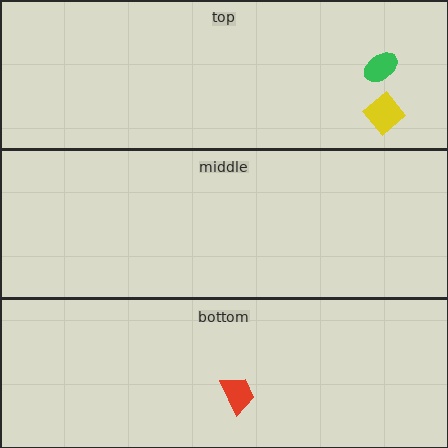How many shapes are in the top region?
2.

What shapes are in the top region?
The yellow diamond, the green ellipse.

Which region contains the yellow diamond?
The top region.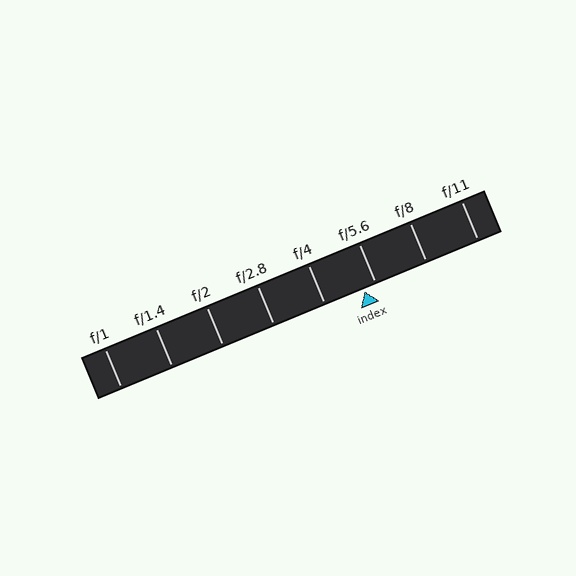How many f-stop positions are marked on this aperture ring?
There are 8 f-stop positions marked.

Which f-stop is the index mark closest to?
The index mark is closest to f/5.6.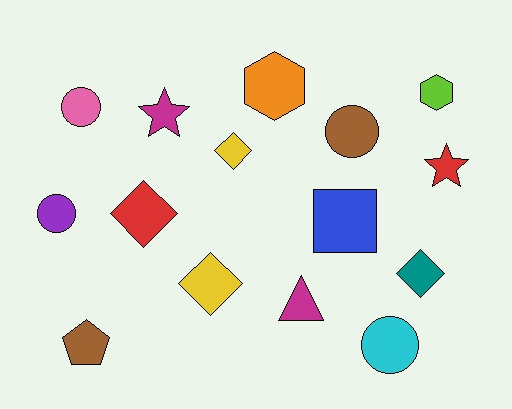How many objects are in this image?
There are 15 objects.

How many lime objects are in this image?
There is 1 lime object.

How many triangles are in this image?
There is 1 triangle.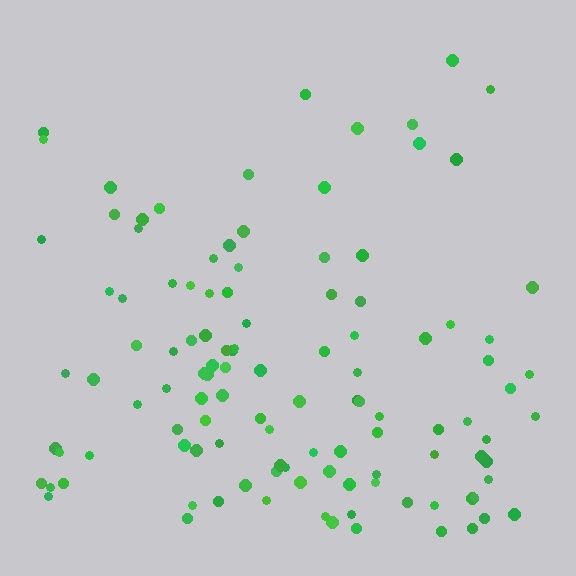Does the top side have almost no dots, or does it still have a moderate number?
Still a moderate number, just noticeably fewer than the bottom.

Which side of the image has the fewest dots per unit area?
The top.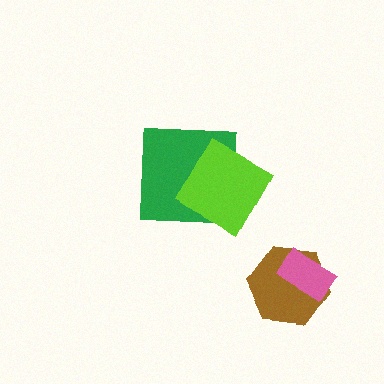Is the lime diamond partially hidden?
No, no other shape covers it.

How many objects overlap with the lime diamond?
1 object overlaps with the lime diamond.